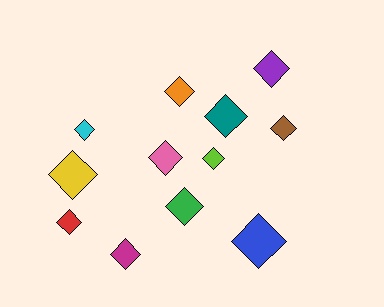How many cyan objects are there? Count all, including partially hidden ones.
There is 1 cyan object.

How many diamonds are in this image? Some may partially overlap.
There are 12 diamonds.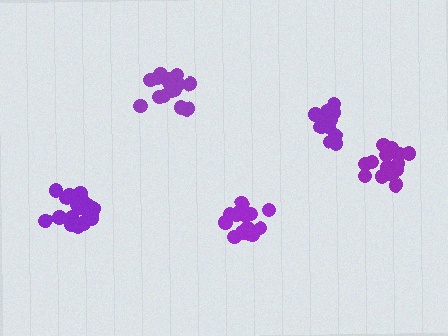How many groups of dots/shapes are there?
There are 5 groups.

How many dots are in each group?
Group 1: 21 dots, Group 2: 19 dots, Group 3: 16 dots, Group 4: 15 dots, Group 5: 16 dots (87 total).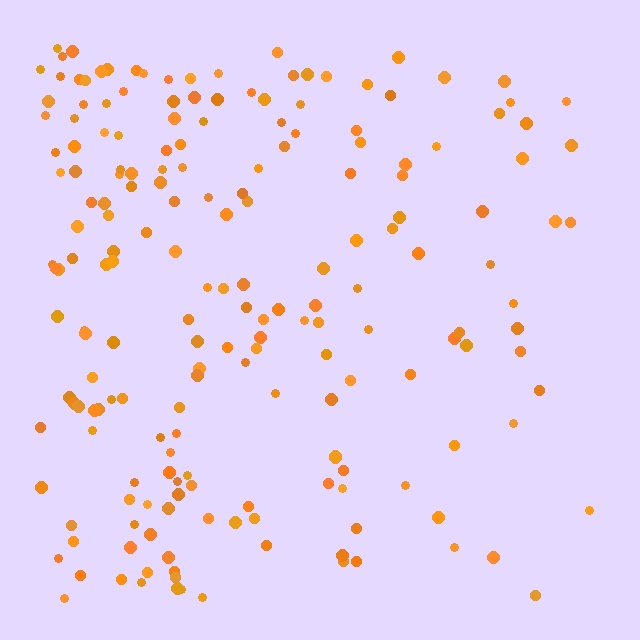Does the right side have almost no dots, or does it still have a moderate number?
Still a moderate number, just noticeably fewer than the left.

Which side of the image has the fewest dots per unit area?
The right.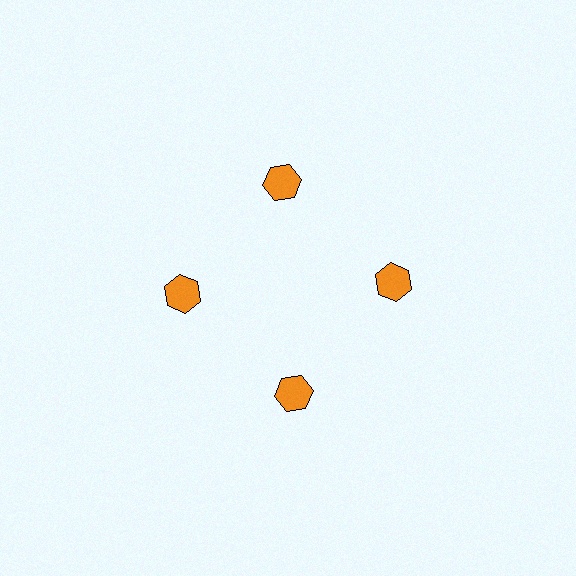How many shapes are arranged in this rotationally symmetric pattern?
There are 4 shapes, arranged in 4 groups of 1.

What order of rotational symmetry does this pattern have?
This pattern has 4-fold rotational symmetry.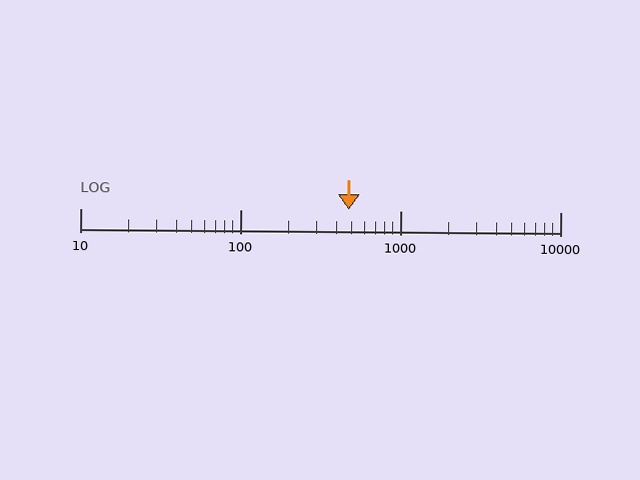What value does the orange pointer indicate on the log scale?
The pointer indicates approximately 480.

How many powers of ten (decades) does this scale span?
The scale spans 3 decades, from 10 to 10000.